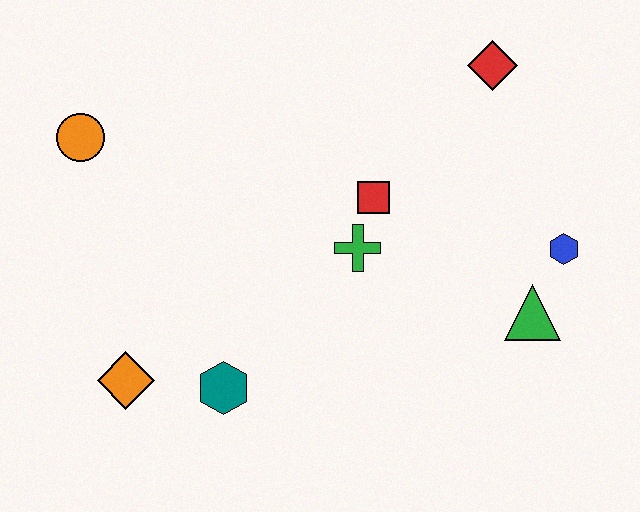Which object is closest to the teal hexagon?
The orange diamond is closest to the teal hexagon.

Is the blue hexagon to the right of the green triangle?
Yes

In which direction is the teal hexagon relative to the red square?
The teal hexagon is below the red square.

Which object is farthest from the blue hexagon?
The orange circle is farthest from the blue hexagon.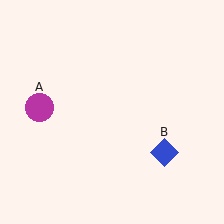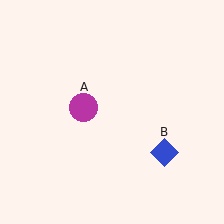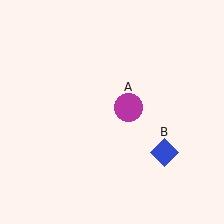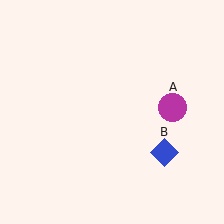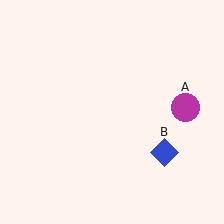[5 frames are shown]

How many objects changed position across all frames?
1 object changed position: magenta circle (object A).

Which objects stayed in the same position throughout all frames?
Blue diamond (object B) remained stationary.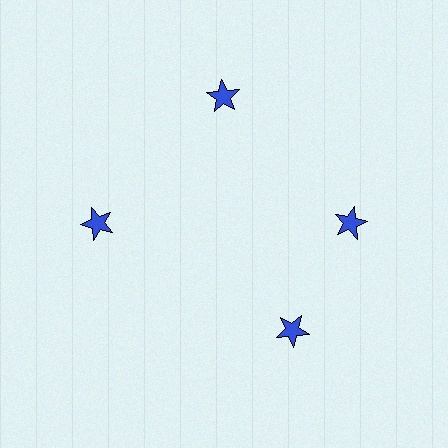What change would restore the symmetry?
The symmetry would be restored by rotating it back into even spacing with its neighbors so that all 4 stars sit at equal angles and equal distance from the center.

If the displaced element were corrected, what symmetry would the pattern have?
It would have 4-fold rotational symmetry — the pattern would map onto itself every 90 degrees.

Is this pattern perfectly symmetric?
No. The 4 blue stars are arranged in a ring, but one element near the 6 o'clock position is rotated out of alignment along the ring, breaking the 4-fold rotational symmetry.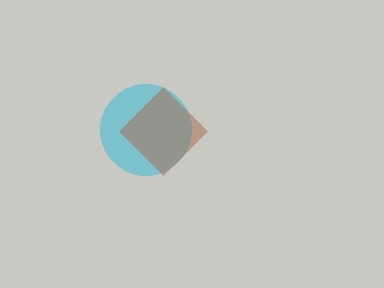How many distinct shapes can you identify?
There are 2 distinct shapes: a cyan circle, a brown diamond.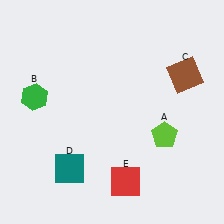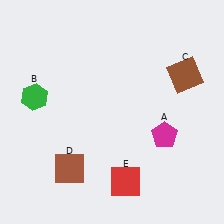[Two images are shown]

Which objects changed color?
A changed from lime to magenta. D changed from teal to brown.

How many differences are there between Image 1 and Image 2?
There are 2 differences between the two images.